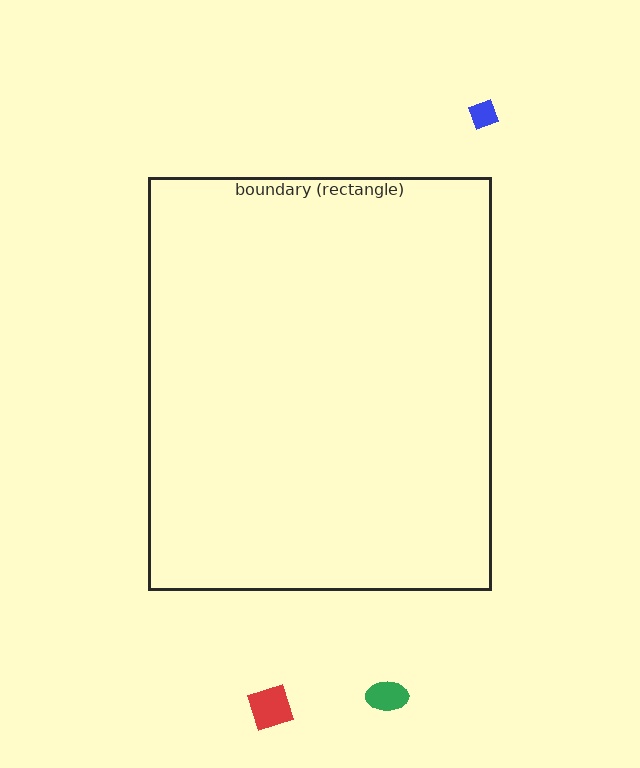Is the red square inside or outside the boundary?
Outside.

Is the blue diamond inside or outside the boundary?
Outside.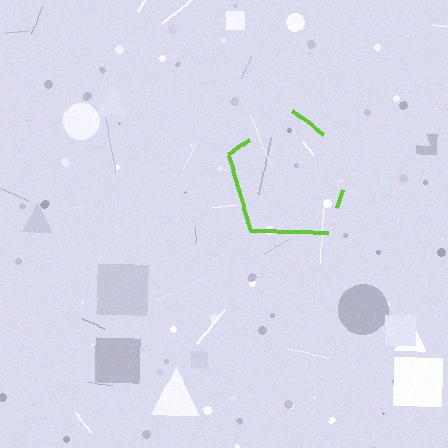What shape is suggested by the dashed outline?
The dashed outline suggests a pentagon.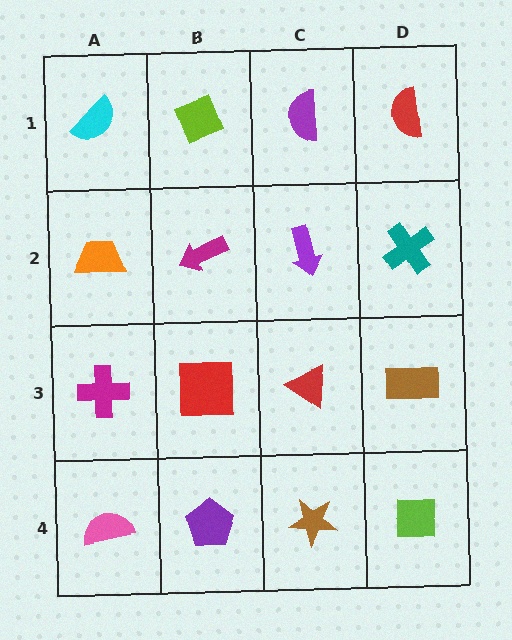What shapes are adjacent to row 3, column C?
A purple arrow (row 2, column C), a brown star (row 4, column C), a red square (row 3, column B), a brown rectangle (row 3, column D).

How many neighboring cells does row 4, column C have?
3.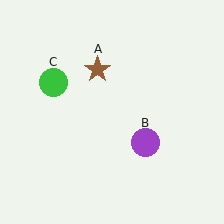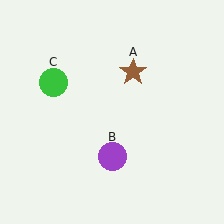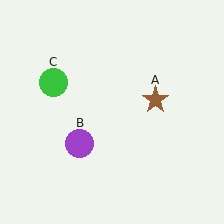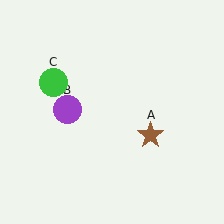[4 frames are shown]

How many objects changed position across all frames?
2 objects changed position: brown star (object A), purple circle (object B).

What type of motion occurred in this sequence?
The brown star (object A), purple circle (object B) rotated clockwise around the center of the scene.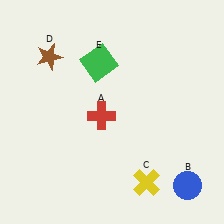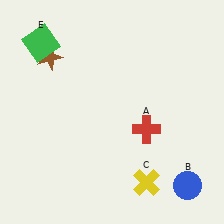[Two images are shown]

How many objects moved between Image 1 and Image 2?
2 objects moved between the two images.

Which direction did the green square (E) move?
The green square (E) moved left.